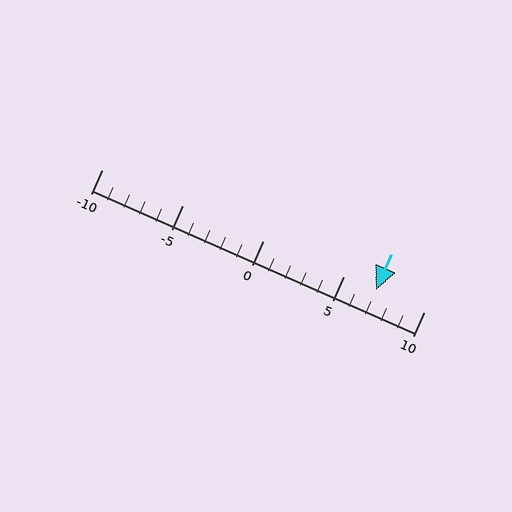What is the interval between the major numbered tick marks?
The major tick marks are spaced 5 units apart.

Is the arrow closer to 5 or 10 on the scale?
The arrow is closer to 5.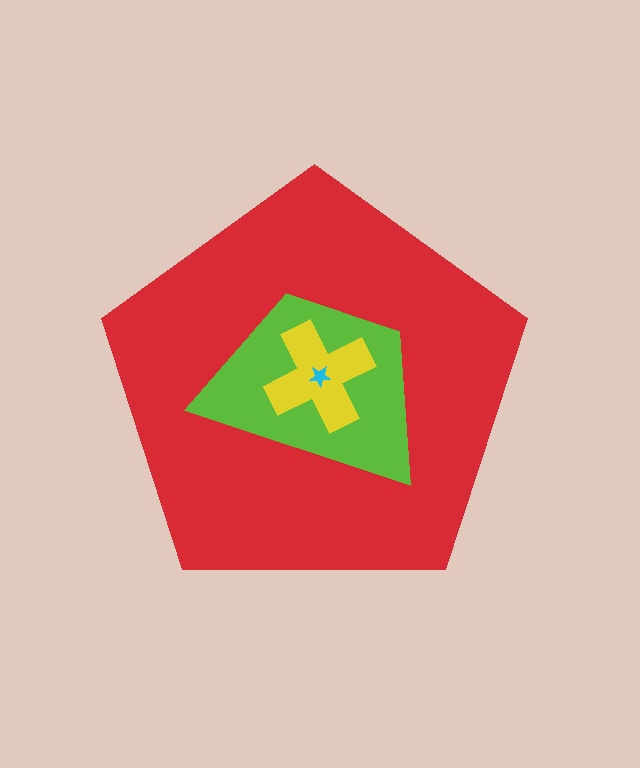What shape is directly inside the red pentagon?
The lime trapezoid.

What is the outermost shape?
The red pentagon.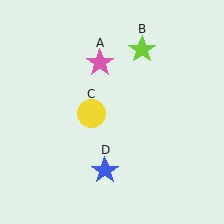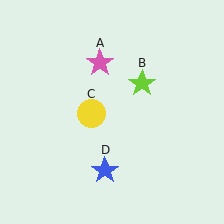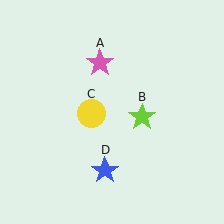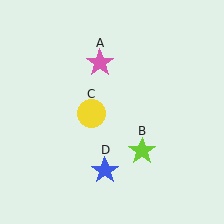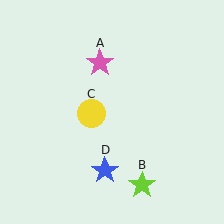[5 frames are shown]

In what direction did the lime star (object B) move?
The lime star (object B) moved down.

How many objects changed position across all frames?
1 object changed position: lime star (object B).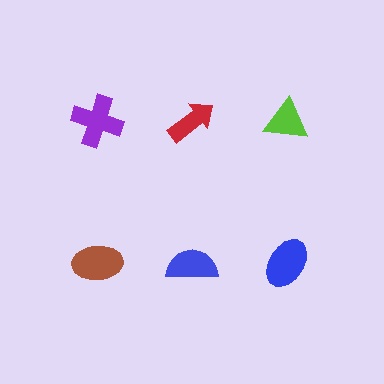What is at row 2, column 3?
A blue ellipse.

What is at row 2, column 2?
A blue semicircle.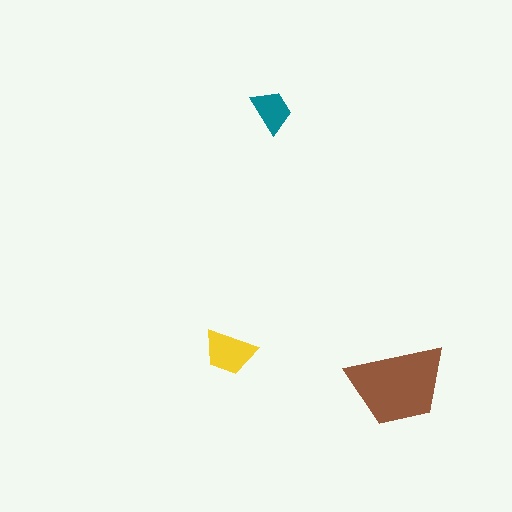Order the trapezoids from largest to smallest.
the brown one, the yellow one, the teal one.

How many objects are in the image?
There are 3 objects in the image.